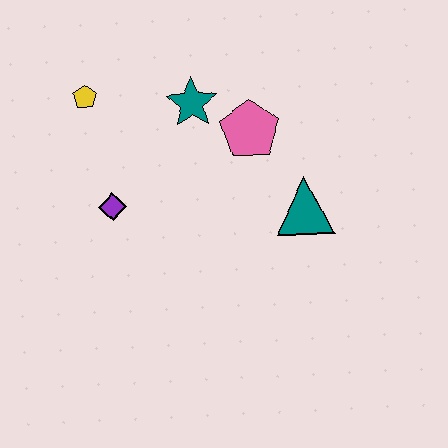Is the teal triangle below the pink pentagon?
Yes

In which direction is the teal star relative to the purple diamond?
The teal star is above the purple diamond.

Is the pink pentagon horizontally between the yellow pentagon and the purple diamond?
No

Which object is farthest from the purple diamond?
The teal triangle is farthest from the purple diamond.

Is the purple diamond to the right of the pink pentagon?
No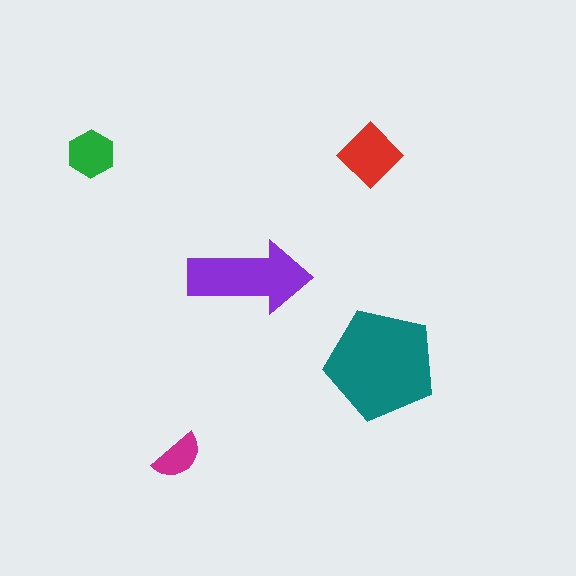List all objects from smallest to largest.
The magenta semicircle, the green hexagon, the red diamond, the purple arrow, the teal pentagon.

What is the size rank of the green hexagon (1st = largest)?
4th.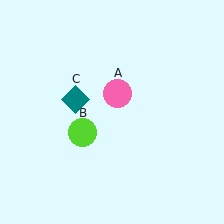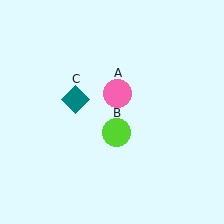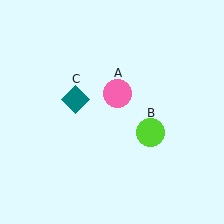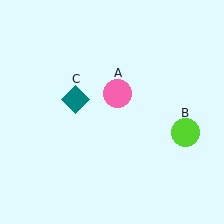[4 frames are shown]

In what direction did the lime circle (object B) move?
The lime circle (object B) moved right.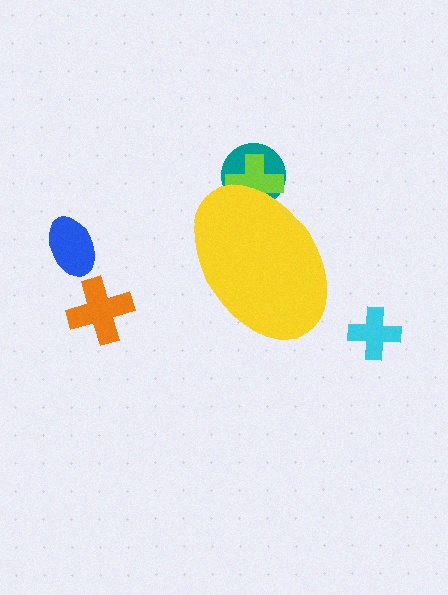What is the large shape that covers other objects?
A yellow ellipse.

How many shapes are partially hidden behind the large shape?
2 shapes are partially hidden.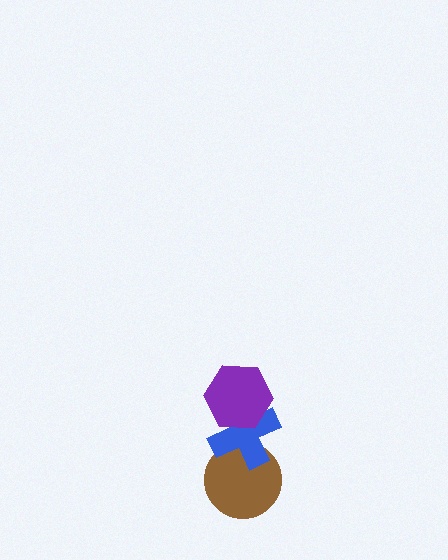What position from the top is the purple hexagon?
The purple hexagon is 1st from the top.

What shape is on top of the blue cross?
The purple hexagon is on top of the blue cross.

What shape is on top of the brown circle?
The blue cross is on top of the brown circle.